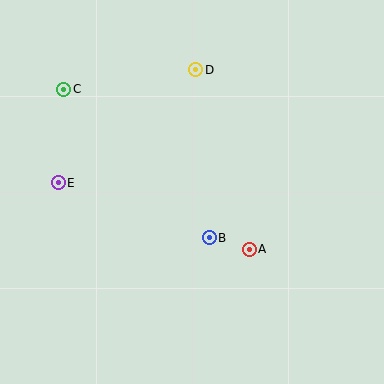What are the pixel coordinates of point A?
Point A is at (249, 249).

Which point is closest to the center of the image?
Point B at (209, 238) is closest to the center.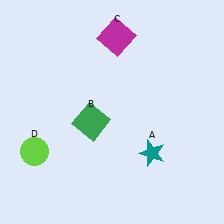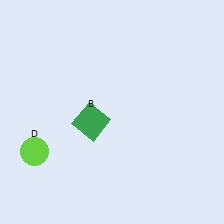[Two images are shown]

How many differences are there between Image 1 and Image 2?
There are 2 differences between the two images.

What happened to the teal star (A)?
The teal star (A) was removed in Image 2. It was in the bottom-right area of Image 1.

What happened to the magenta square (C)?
The magenta square (C) was removed in Image 2. It was in the top-right area of Image 1.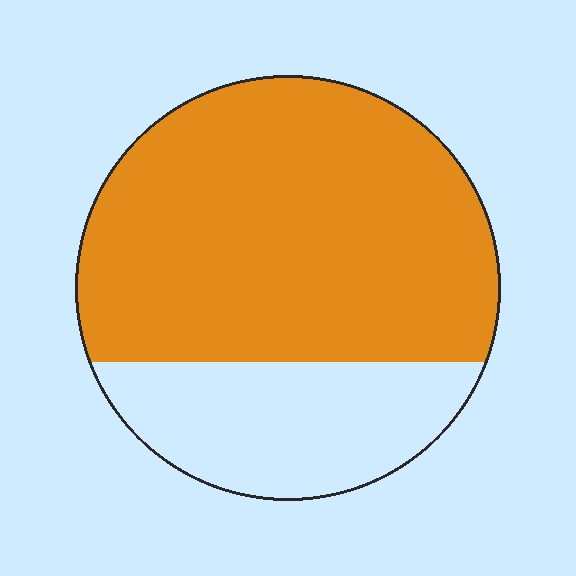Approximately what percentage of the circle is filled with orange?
Approximately 70%.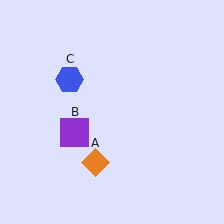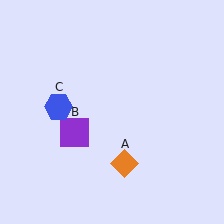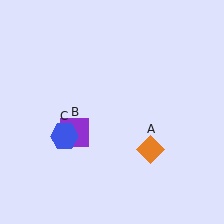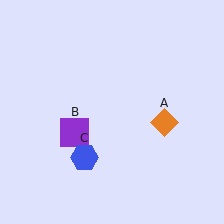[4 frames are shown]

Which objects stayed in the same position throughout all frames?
Purple square (object B) remained stationary.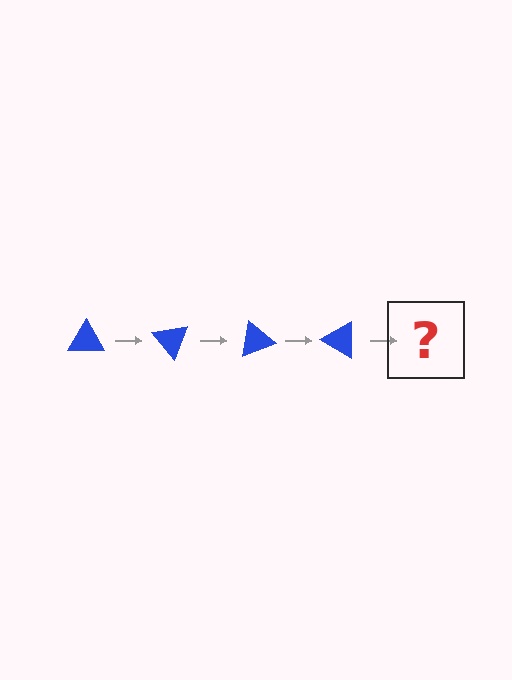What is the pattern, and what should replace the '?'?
The pattern is that the triangle rotates 50 degrees each step. The '?' should be a blue triangle rotated 200 degrees.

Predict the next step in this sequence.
The next step is a blue triangle rotated 200 degrees.